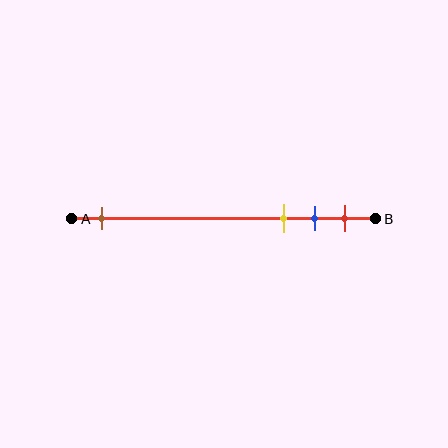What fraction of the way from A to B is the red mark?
The red mark is approximately 90% (0.9) of the way from A to B.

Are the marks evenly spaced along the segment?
No, the marks are not evenly spaced.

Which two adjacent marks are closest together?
The blue and red marks are the closest adjacent pair.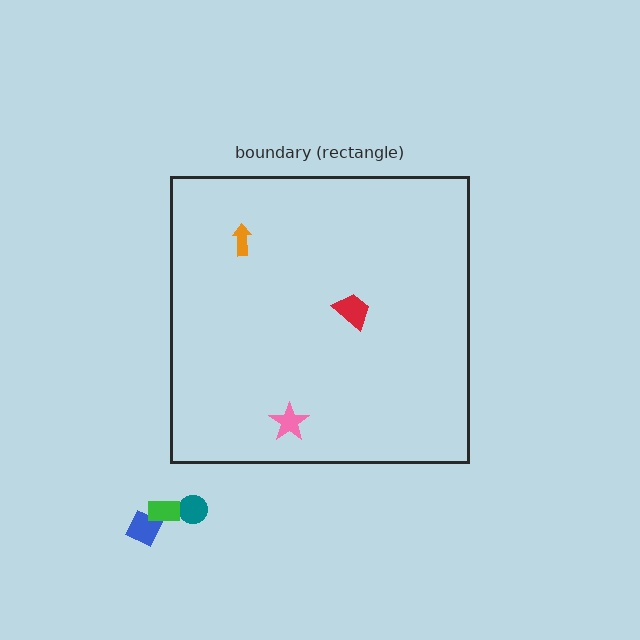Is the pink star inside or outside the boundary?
Inside.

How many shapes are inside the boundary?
3 inside, 3 outside.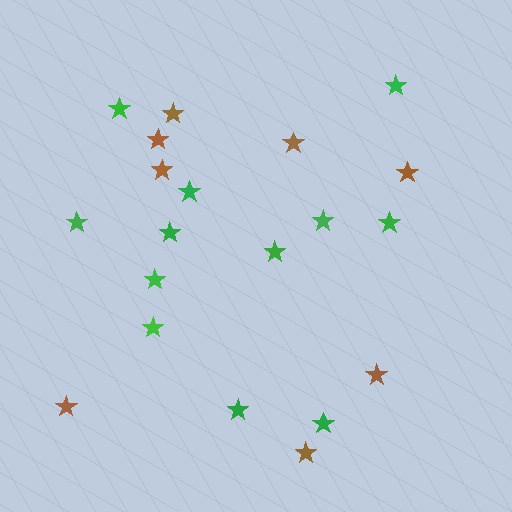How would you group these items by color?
There are 2 groups: one group of brown stars (8) and one group of green stars (12).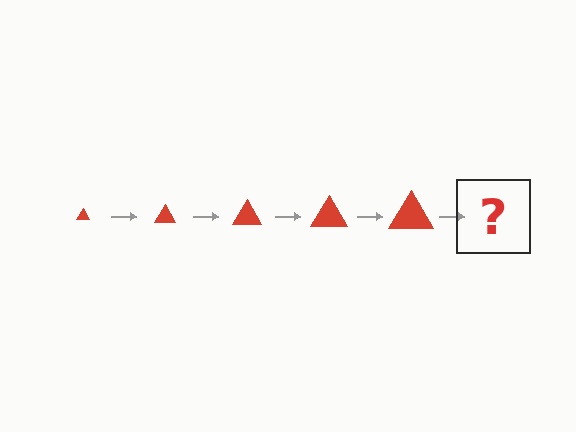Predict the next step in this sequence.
The next step is a red triangle, larger than the previous one.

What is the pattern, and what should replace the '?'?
The pattern is that the triangle gets progressively larger each step. The '?' should be a red triangle, larger than the previous one.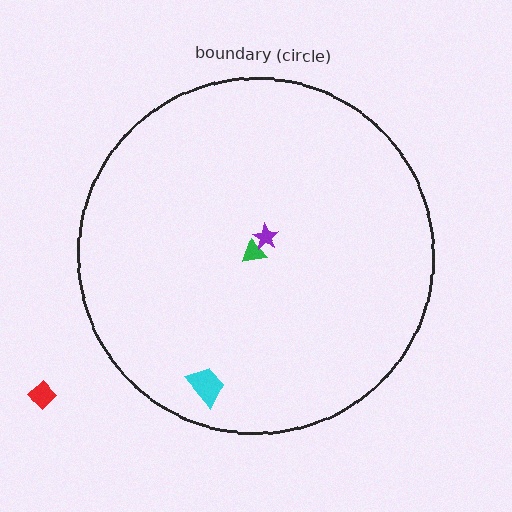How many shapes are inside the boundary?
3 inside, 1 outside.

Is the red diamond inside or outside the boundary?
Outside.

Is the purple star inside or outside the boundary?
Inside.